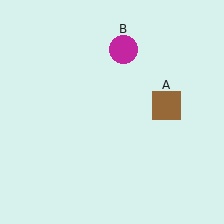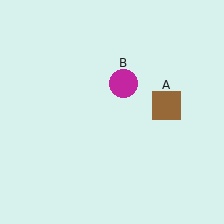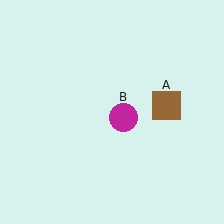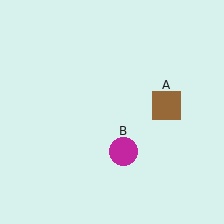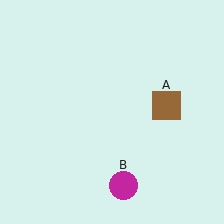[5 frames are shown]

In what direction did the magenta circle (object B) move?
The magenta circle (object B) moved down.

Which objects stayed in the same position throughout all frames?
Brown square (object A) remained stationary.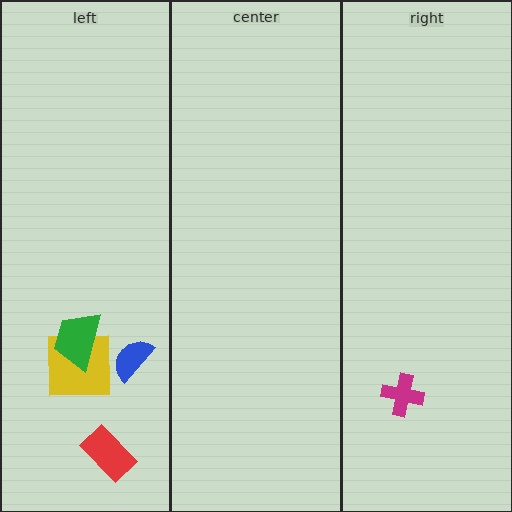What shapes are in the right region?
The magenta cross.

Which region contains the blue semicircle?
The left region.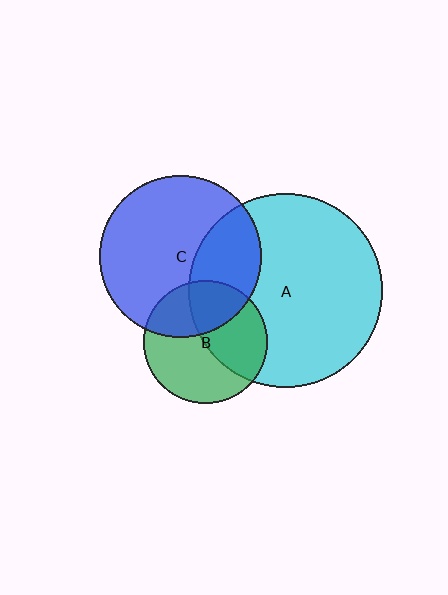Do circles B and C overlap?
Yes.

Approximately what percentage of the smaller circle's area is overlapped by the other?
Approximately 35%.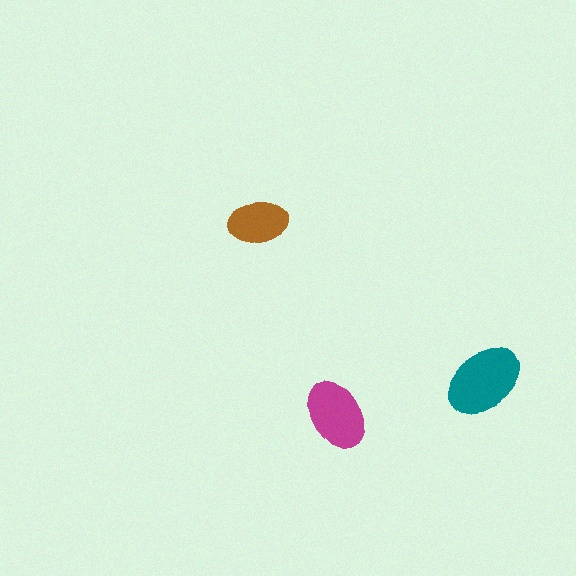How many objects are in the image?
There are 3 objects in the image.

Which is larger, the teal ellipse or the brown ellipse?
The teal one.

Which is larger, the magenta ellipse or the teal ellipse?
The teal one.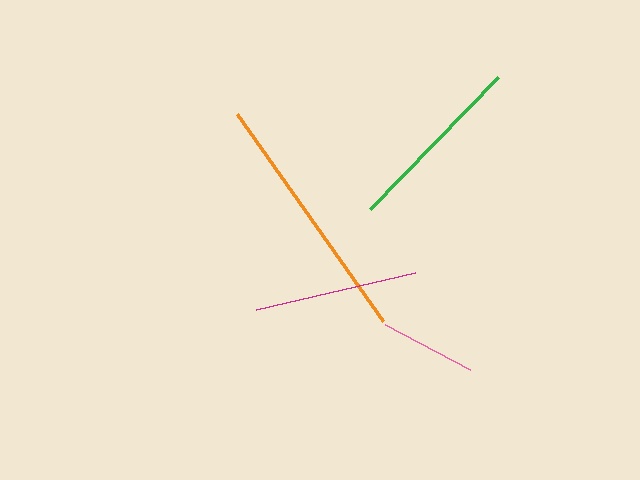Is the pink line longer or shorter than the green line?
The green line is longer than the pink line.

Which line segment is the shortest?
The pink line is the shortest at approximately 96 pixels.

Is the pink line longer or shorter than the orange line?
The orange line is longer than the pink line.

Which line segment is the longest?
The orange line is the longest at approximately 253 pixels.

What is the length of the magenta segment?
The magenta segment is approximately 163 pixels long.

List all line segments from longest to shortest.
From longest to shortest: orange, green, magenta, pink.